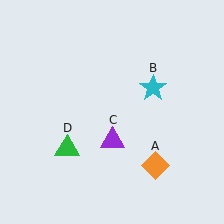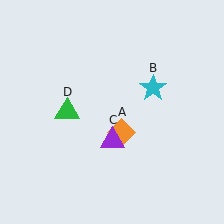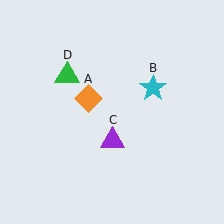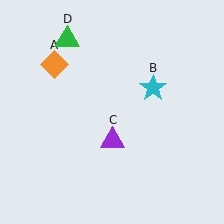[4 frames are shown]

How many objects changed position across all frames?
2 objects changed position: orange diamond (object A), green triangle (object D).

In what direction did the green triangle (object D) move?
The green triangle (object D) moved up.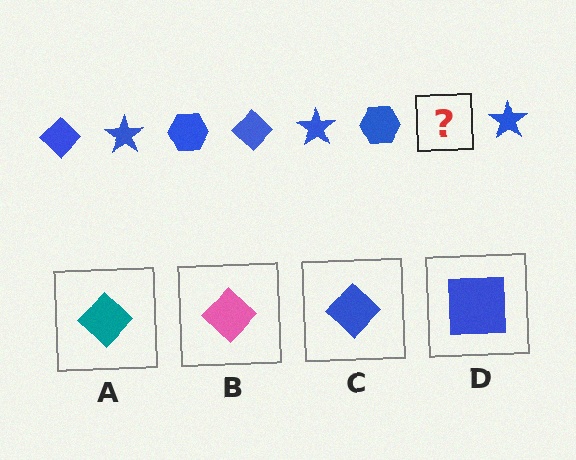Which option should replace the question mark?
Option C.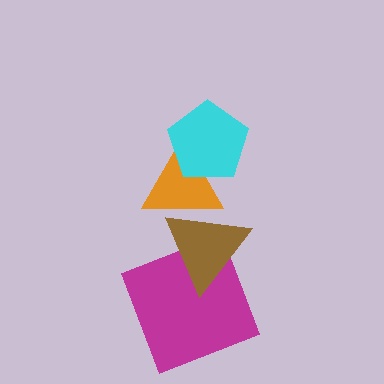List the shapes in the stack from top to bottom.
From top to bottom: the cyan pentagon, the orange triangle, the brown triangle, the magenta square.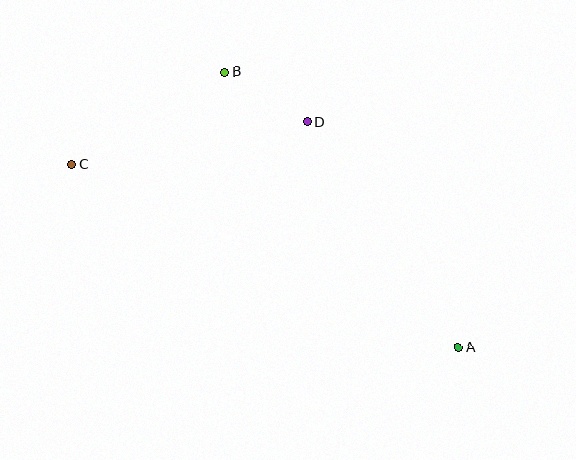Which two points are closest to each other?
Points B and D are closest to each other.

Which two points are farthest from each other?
Points A and C are farthest from each other.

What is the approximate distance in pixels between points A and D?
The distance between A and D is approximately 271 pixels.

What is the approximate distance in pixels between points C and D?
The distance between C and D is approximately 239 pixels.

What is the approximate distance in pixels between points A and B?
The distance between A and B is approximately 361 pixels.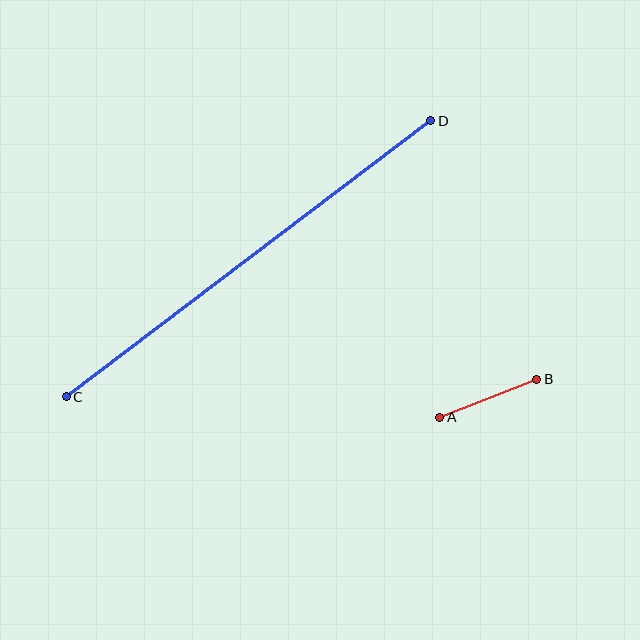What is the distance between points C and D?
The distance is approximately 457 pixels.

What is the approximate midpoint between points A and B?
The midpoint is at approximately (488, 398) pixels.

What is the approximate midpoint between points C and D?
The midpoint is at approximately (248, 259) pixels.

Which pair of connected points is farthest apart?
Points C and D are farthest apart.